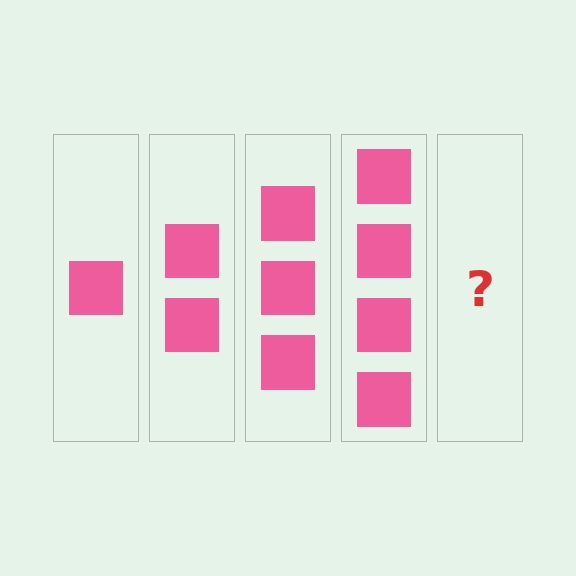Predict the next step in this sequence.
The next step is 5 squares.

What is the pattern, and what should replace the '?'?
The pattern is that each step adds one more square. The '?' should be 5 squares.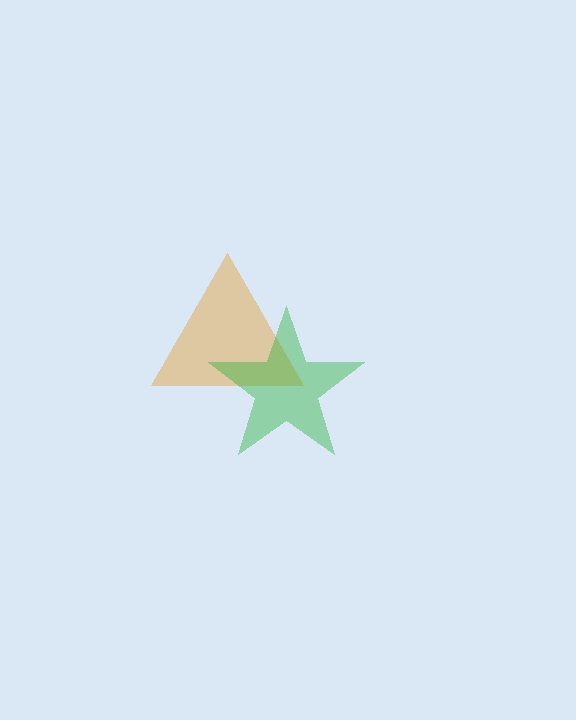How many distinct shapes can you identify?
There are 2 distinct shapes: an orange triangle, a green star.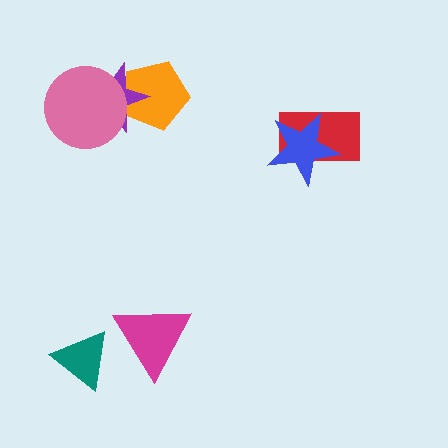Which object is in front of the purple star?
The pink circle is in front of the purple star.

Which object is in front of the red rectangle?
The blue star is in front of the red rectangle.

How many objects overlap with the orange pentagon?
1 object overlaps with the orange pentagon.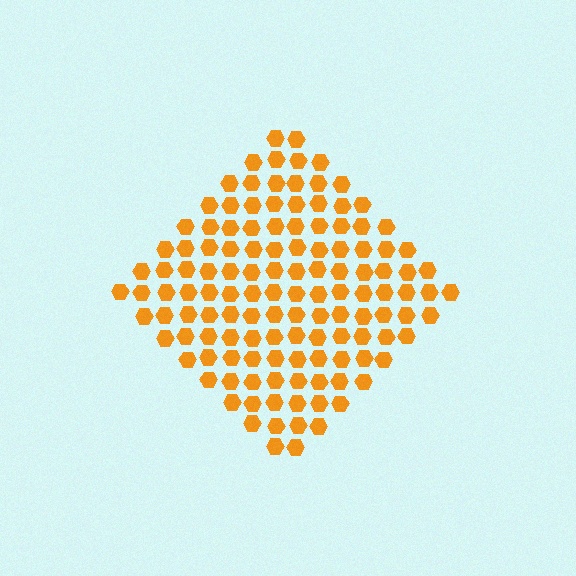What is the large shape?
The large shape is a diamond.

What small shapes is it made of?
It is made of small hexagons.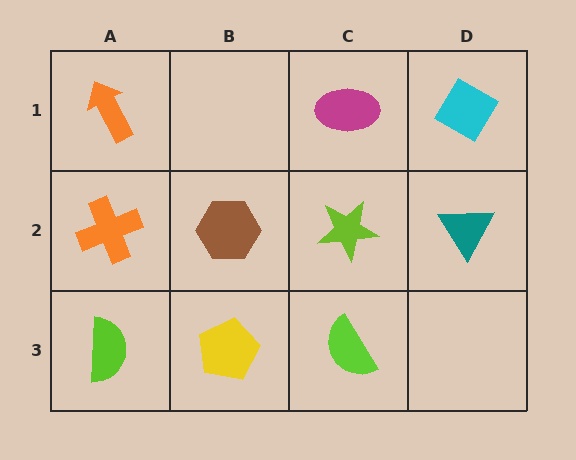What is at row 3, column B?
A yellow pentagon.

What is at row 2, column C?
A lime star.